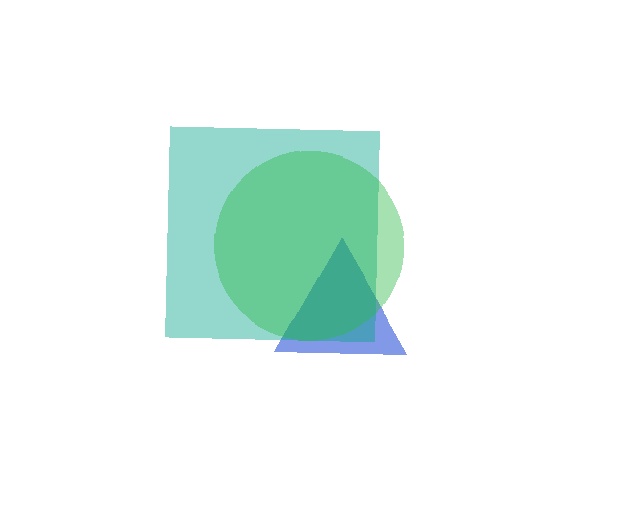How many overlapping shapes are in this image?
There are 3 overlapping shapes in the image.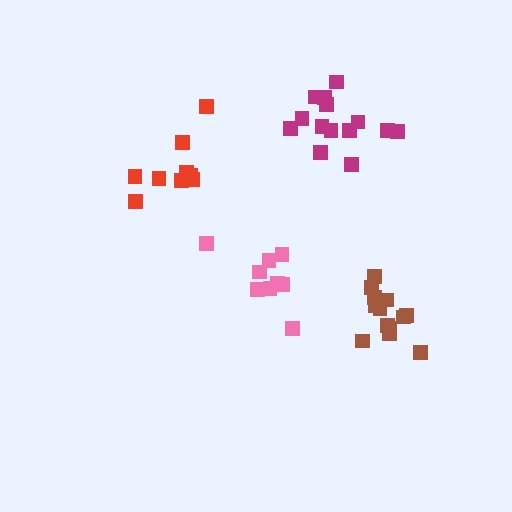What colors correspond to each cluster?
The clusters are colored: magenta, pink, brown, red.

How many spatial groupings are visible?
There are 4 spatial groupings.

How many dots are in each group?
Group 1: 14 dots, Group 2: 9 dots, Group 3: 13 dots, Group 4: 9 dots (45 total).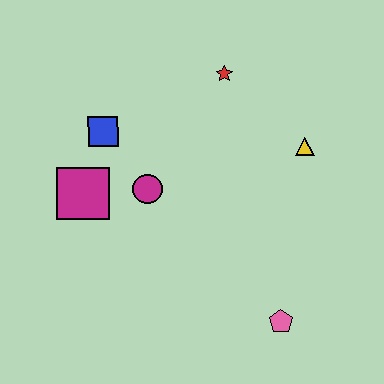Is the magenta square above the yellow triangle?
No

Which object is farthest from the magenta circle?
The pink pentagon is farthest from the magenta circle.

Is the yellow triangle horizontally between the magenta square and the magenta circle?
No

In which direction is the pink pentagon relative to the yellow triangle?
The pink pentagon is below the yellow triangle.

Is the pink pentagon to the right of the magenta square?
Yes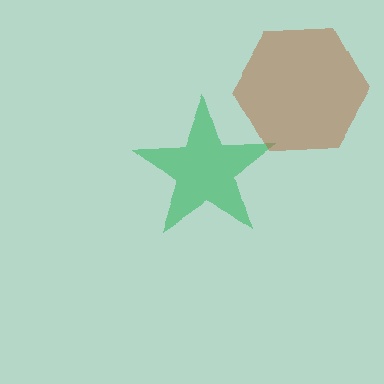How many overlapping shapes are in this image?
There are 2 overlapping shapes in the image.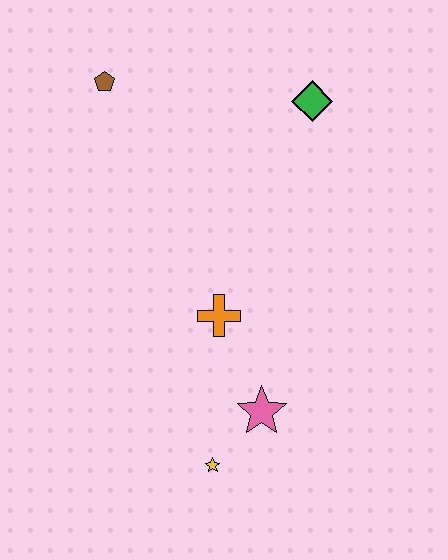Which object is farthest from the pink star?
The brown pentagon is farthest from the pink star.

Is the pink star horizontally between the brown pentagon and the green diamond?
Yes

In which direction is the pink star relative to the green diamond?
The pink star is below the green diamond.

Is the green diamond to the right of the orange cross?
Yes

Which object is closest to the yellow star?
The pink star is closest to the yellow star.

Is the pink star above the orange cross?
No